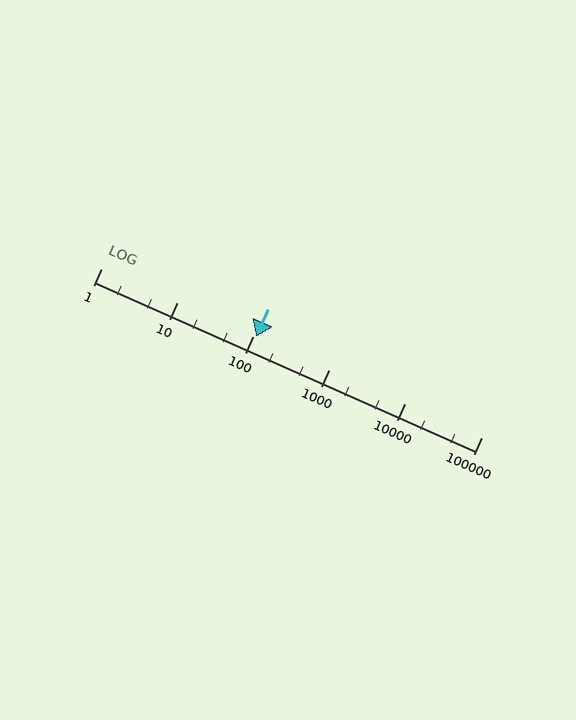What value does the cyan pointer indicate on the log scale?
The pointer indicates approximately 110.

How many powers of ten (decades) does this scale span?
The scale spans 5 decades, from 1 to 100000.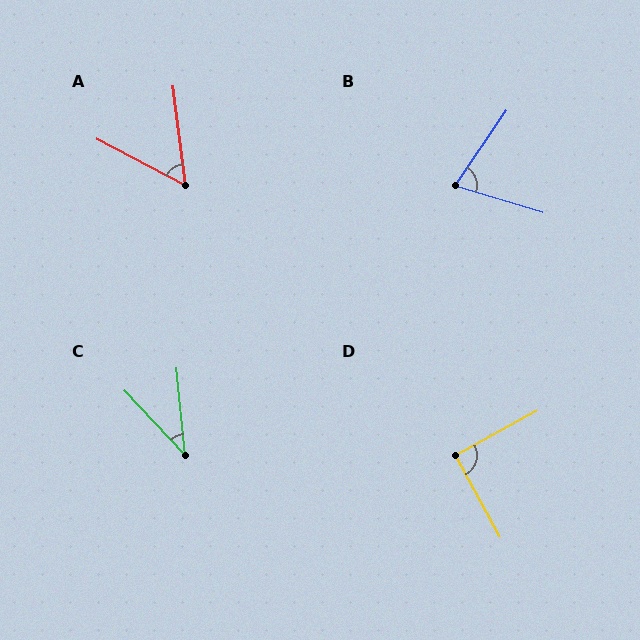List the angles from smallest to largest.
C (38°), A (55°), B (72°), D (90°).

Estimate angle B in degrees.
Approximately 72 degrees.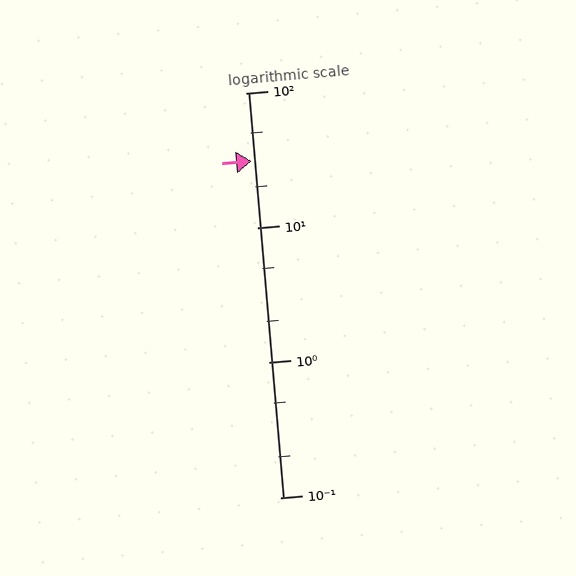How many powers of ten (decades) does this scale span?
The scale spans 3 decades, from 0.1 to 100.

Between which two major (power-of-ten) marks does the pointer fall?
The pointer is between 10 and 100.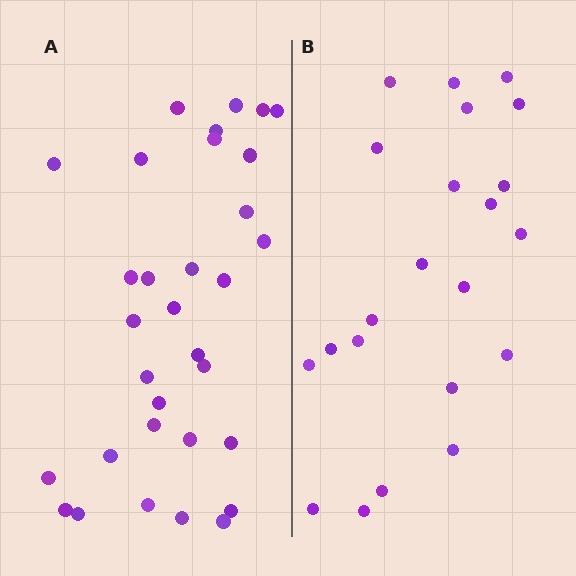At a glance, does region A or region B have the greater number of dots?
Region A (the left region) has more dots.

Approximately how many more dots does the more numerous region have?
Region A has roughly 10 or so more dots than region B.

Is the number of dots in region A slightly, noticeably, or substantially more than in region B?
Region A has substantially more. The ratio is roughly 1.5 to 1.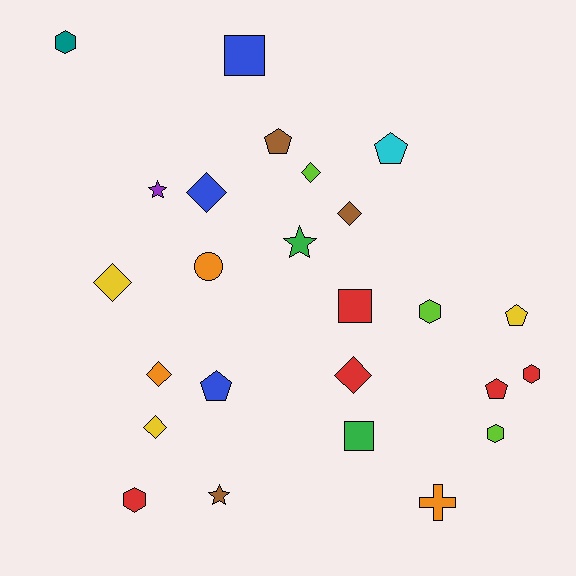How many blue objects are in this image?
There are 3 blue objects.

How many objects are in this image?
There are 25 objects.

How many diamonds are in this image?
There are 7 diamonds.